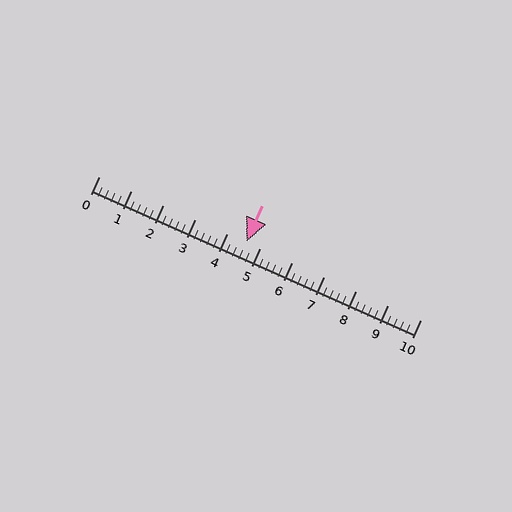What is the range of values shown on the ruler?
The ruler shows values from 0 to 10.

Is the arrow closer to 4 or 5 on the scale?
The arrow is closer to 5.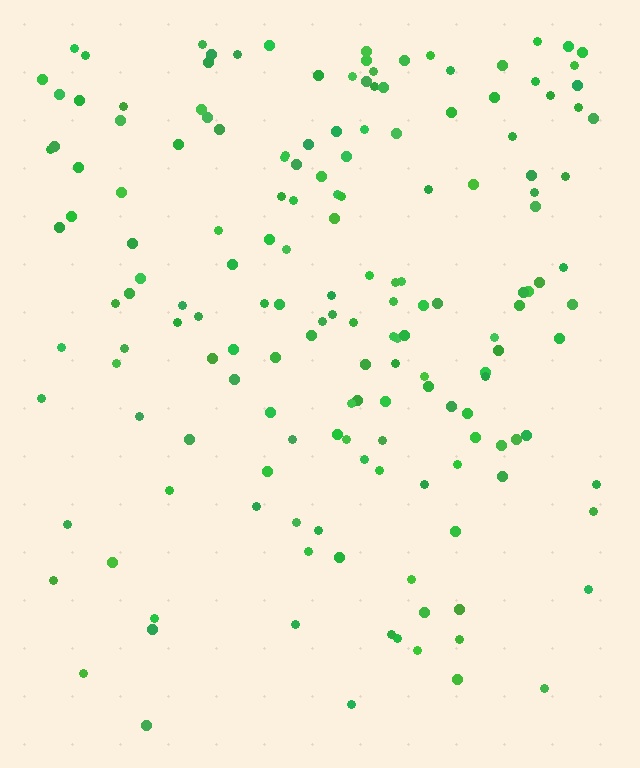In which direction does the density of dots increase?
From bottom to top, with the top side densest.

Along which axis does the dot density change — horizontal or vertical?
Vertical.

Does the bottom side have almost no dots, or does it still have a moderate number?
Still a moderate number, just noticeably fewer than the top.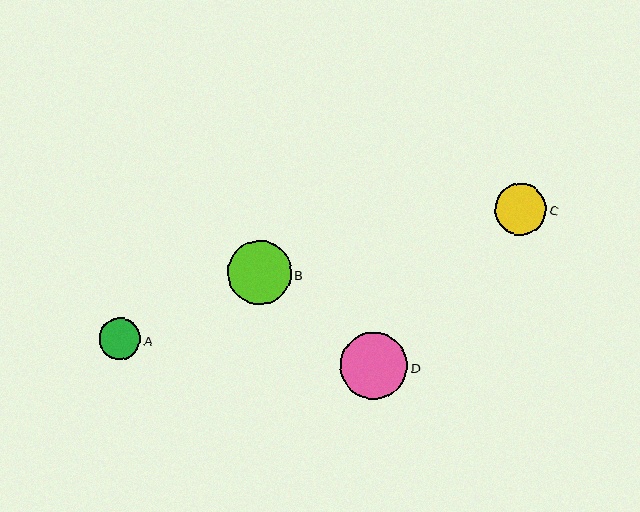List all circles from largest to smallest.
From largest to smallest: D, B, C, A.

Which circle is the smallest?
Circle A is the smallest with a size of approximately 42 pixels.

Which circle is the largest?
Circle D is the largest with a size of approximately 67 pixels.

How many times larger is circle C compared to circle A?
Circle C is approximately 1.2 times the size of circle A.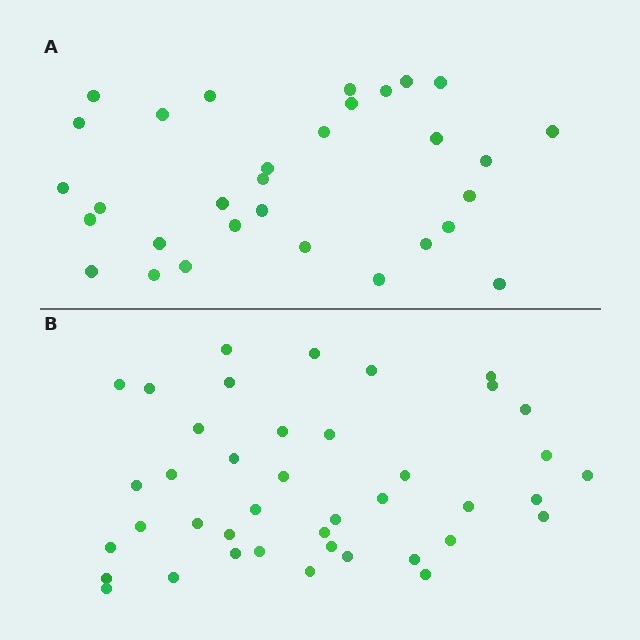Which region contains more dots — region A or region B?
Region B (the bottom region) has more dots.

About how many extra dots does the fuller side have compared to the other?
Region B has roughly 10 or so more dots than region A.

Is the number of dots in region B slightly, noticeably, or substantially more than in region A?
Region B has noticeably more, but not dramatically so. The ratio is roughly 1.3 to 1.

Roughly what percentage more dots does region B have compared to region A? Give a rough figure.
About 30% more.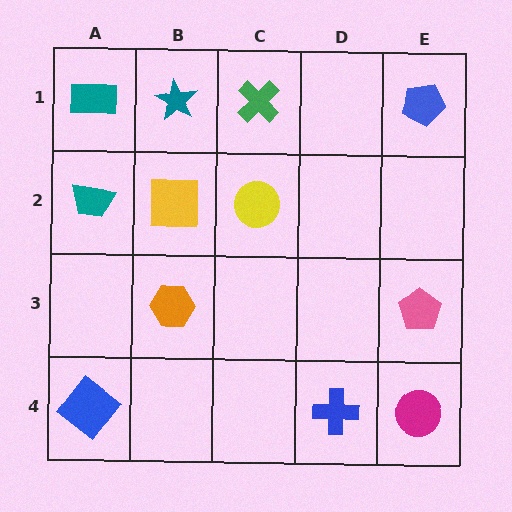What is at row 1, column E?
A blue pentagon.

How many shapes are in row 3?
2 shapes.